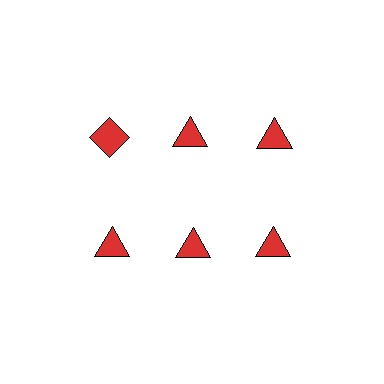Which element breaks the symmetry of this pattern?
The red diamond in the top row, leftmost column breaks the symmetry. All other shapes are red triangles.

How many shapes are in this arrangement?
There are 6 shapes arranged in a grid pattern.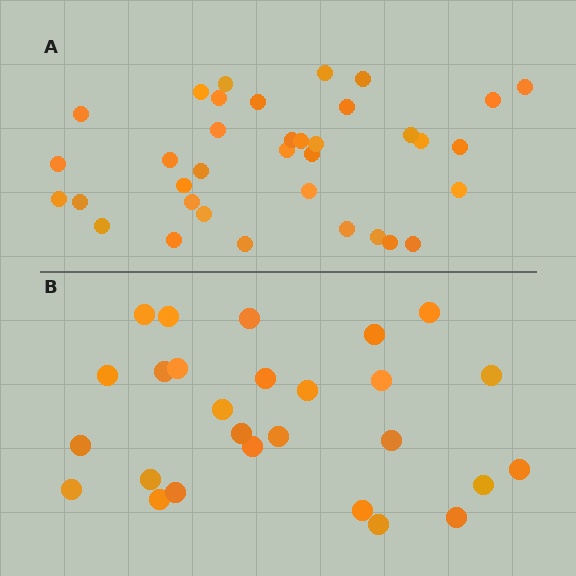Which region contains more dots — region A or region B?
Region A (the top region) has more dots.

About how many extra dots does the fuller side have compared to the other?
Region A has roughly 8 or so more dots than region B.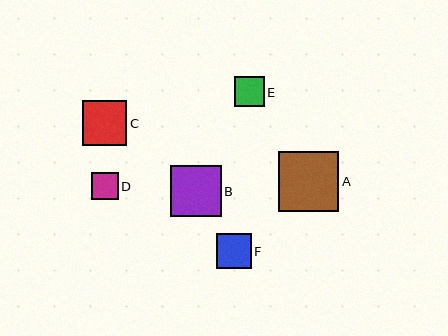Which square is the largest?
Square A is the largest with a size of approximately 60 pixels.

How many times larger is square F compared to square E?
Square F is approximately 1.2 times the size of square E.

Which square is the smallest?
Square D is the smallest with a size of approximately 27 pixels.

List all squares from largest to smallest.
From largest to smallest: A, B, C, F, E, D.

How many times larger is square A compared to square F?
Square A is approximately 1.7 times the size of square F.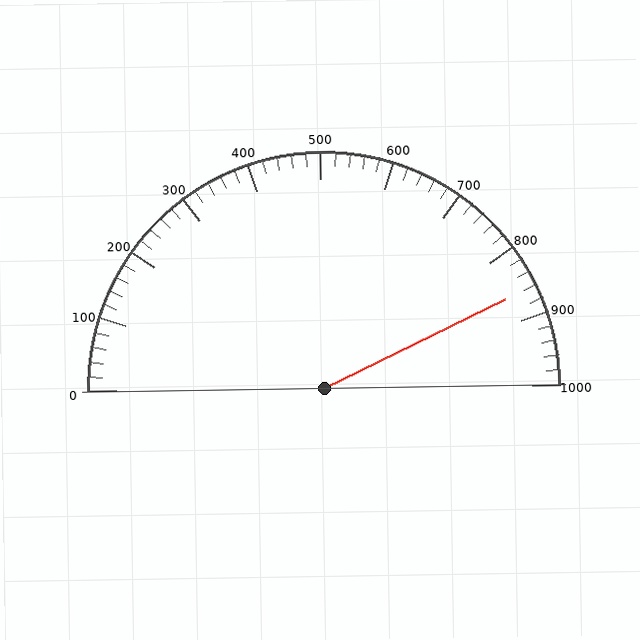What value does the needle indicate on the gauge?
The needle indicates approximately 860.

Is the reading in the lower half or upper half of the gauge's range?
The reading is in the upper half of the range (0 to 1000).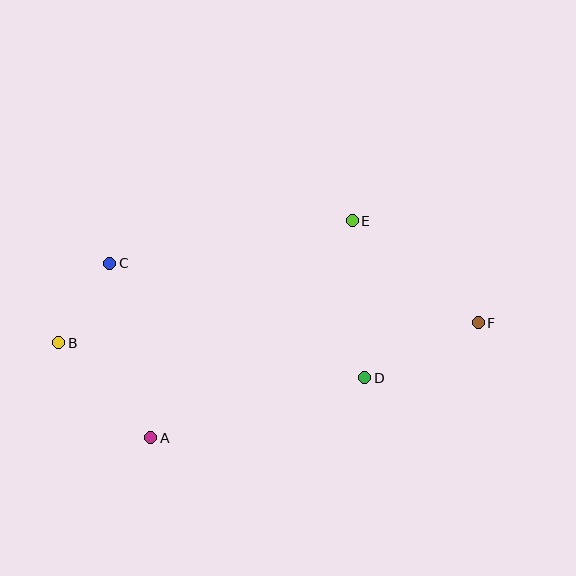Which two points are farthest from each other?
Points B and F are farthest from each other.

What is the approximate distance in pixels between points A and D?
The distance between A and D is approximately 222 pixels.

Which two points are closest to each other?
Points B and C are closest to each other.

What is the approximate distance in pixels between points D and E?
The distance between D and E is approximately 158 pixels.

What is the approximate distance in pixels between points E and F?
The distance between E and F is approximately 162 pixels.